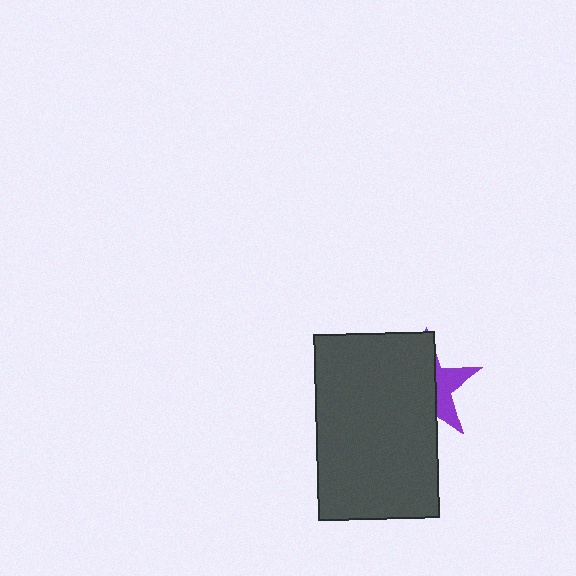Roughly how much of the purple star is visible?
A small part of it is visible (roughly 35%).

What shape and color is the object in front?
The object in front is a dark gray rectangle.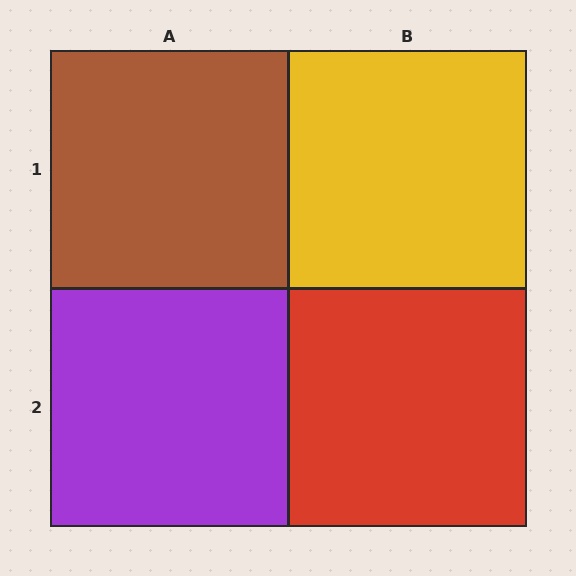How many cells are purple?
1 cell is purple.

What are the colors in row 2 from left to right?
Purple, red.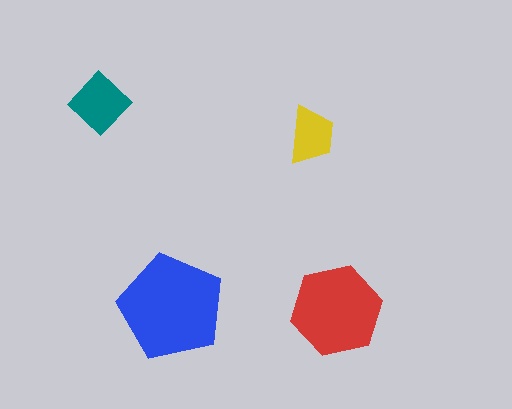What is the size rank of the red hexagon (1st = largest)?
2nd.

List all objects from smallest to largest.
The yellow trapezoid, the teal diamond, the red hexagon, the blue pentagon.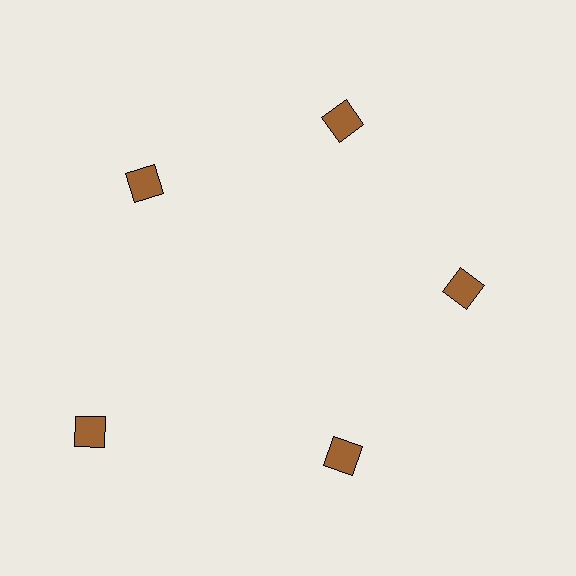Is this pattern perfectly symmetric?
No. The 5 brown diamonds are arranged in a ring, but one element near the 8 o'clock position is pushed outward from the center, breaking the 5-fold rotational symmetry.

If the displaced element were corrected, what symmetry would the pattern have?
It would have 5-fold rotational symmetry — the pattern would map onto itself every 72 degrees.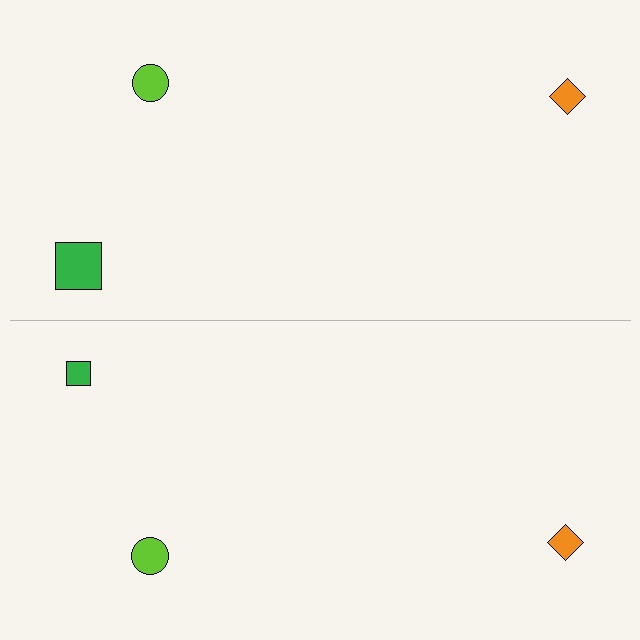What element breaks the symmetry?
The green square on the bottom side has a different size than its mirror counterpart.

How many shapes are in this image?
There are 6 shapes in this image.